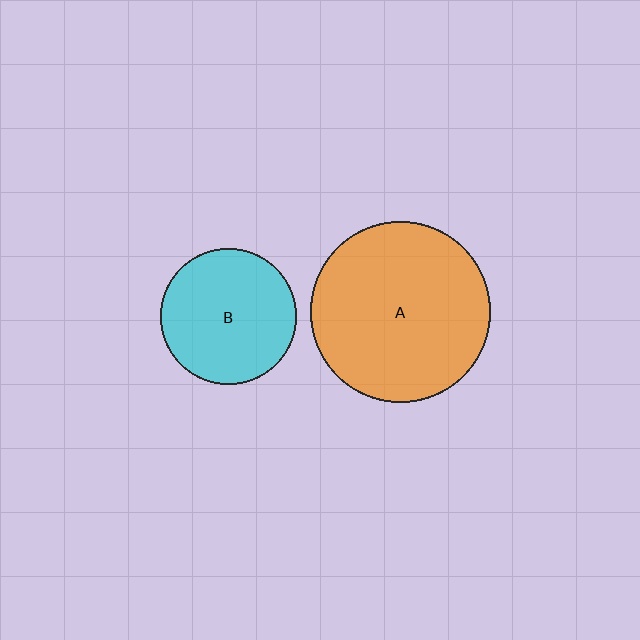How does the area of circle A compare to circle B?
Approximately 1.8 times.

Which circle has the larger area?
Circle A (orange).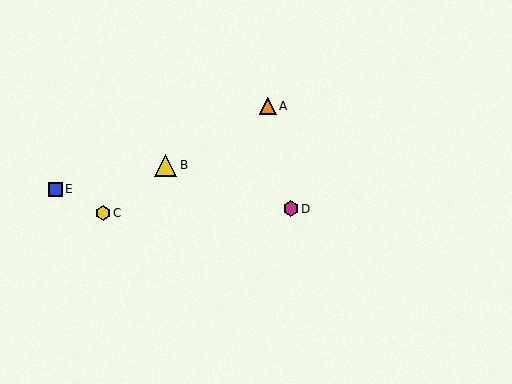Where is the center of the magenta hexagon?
The center of the magenta hexagon is at (291, 209).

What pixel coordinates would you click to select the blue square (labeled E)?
Click at (55, 189) to select the blue square E.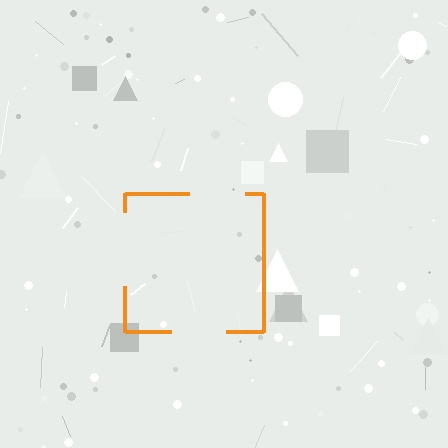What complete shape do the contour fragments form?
The contour fragments form a square.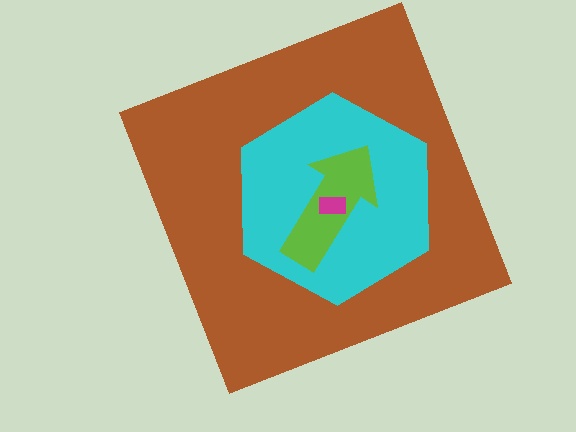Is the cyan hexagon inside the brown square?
Yes.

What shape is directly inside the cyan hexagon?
The lime arrow.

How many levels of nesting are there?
4.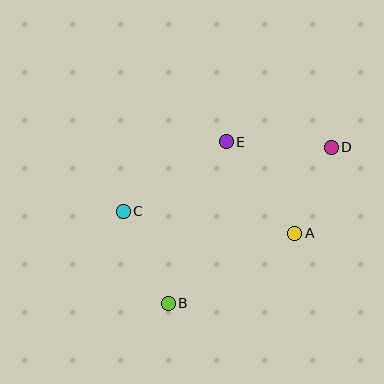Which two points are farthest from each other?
Points B and D are farthest from each other.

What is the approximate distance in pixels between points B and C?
The distance between B and C is approximately 102 pixels.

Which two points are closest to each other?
Points A and D are closest to each other.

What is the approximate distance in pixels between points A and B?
The distance between A and B is approximately 145 pixels.